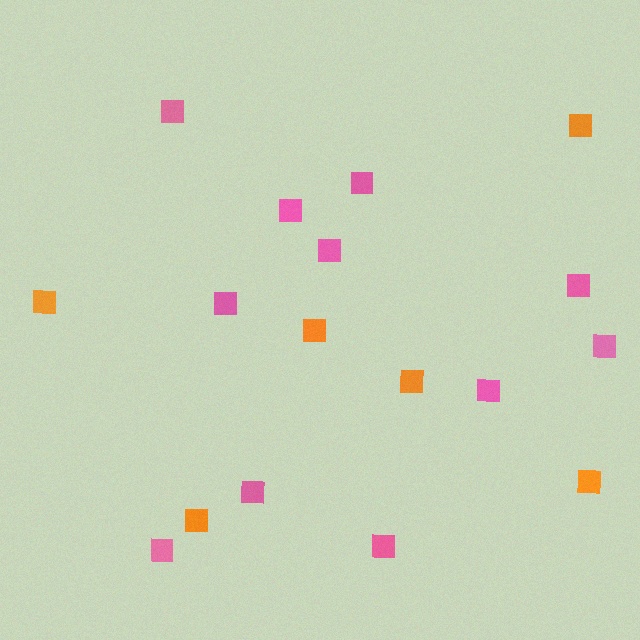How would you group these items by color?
There are 2 groups: one group of orange squares (6) and one group of pink squares (11).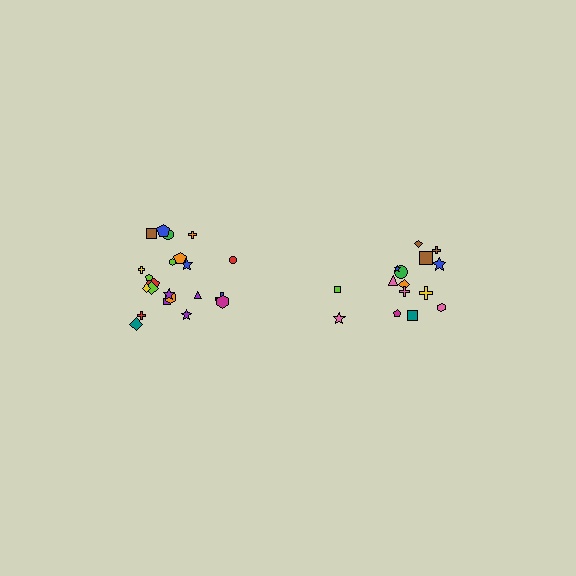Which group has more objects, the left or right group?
The left group.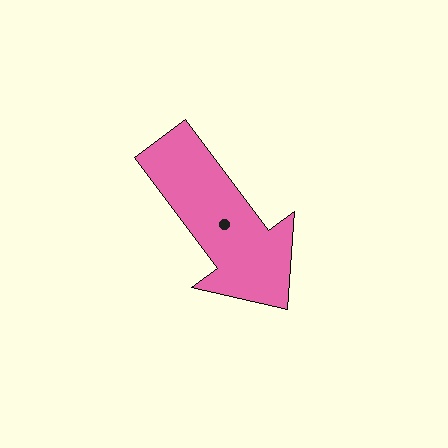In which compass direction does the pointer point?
Southeast.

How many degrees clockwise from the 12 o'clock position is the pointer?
Approximately 143 degrees.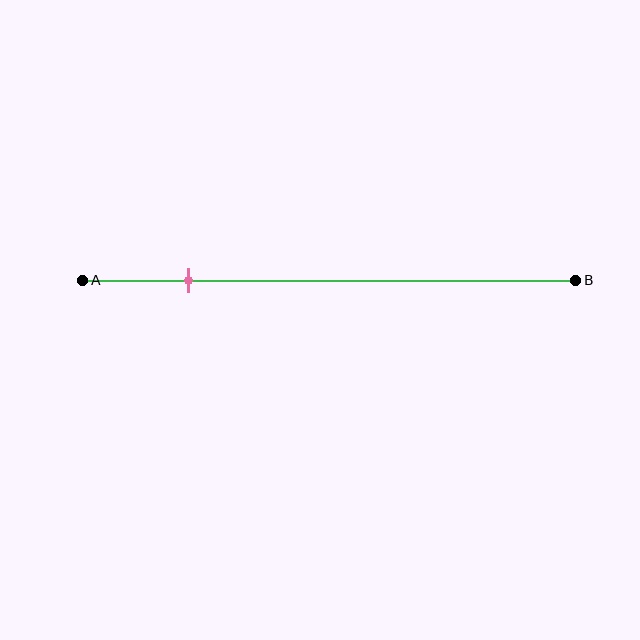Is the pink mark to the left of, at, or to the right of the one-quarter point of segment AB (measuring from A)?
The pink mark is to the left of the one-quarter point of segment AB.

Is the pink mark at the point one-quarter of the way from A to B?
No, the mark is at about 20% from A, not at the 25% one-quarter point.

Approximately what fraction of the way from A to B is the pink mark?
The pink mark is approximately 20% of the way from A to B.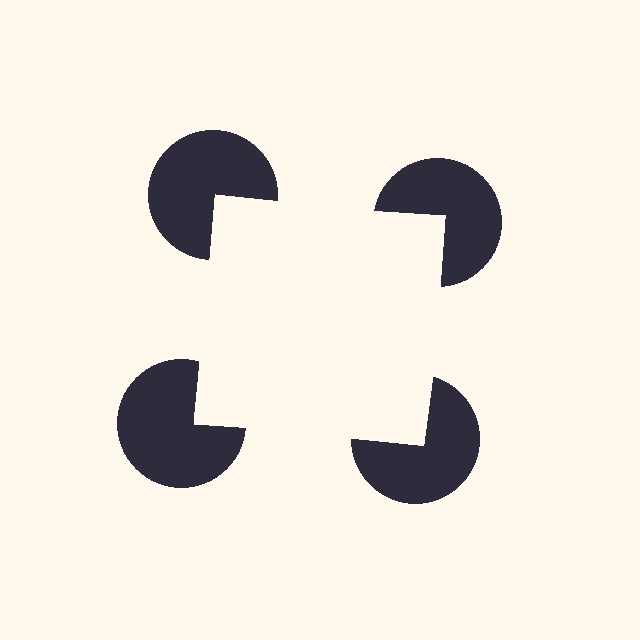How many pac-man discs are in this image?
There are 4 — one at each vertex of the illusory square.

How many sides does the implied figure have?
4 sides.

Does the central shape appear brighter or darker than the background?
It typically appears slightly brighter than the background, even though no actual brightness change is drawn.